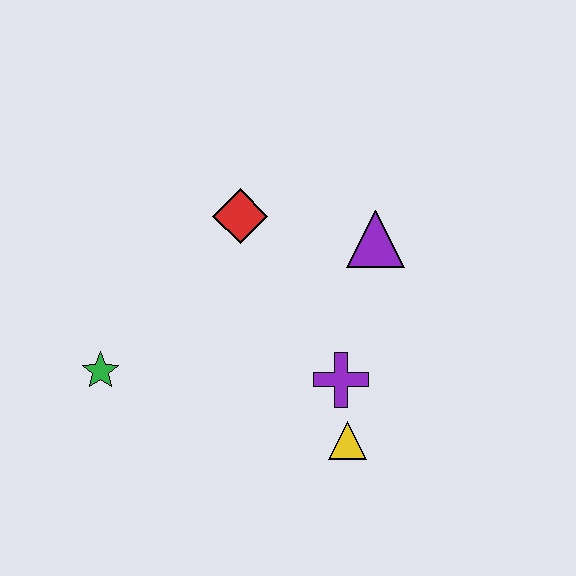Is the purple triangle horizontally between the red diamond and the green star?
No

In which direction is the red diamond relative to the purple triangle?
The red diamond is to the left of the purple triangle.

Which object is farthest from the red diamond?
The yellow triangle is farthest from the red diamond.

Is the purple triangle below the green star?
No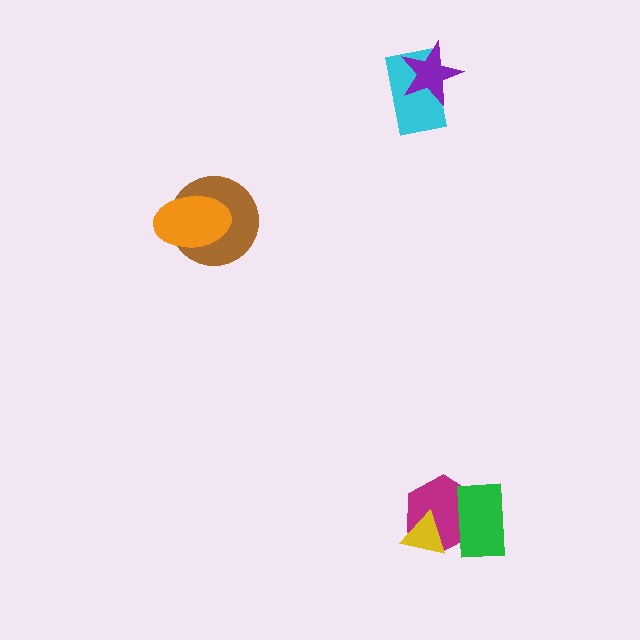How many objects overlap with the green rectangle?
1 object overlaps with the green rectangle.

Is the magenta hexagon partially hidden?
Yes, it is partially covered by another shape.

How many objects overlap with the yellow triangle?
1 object overlaps with the yellow triangle.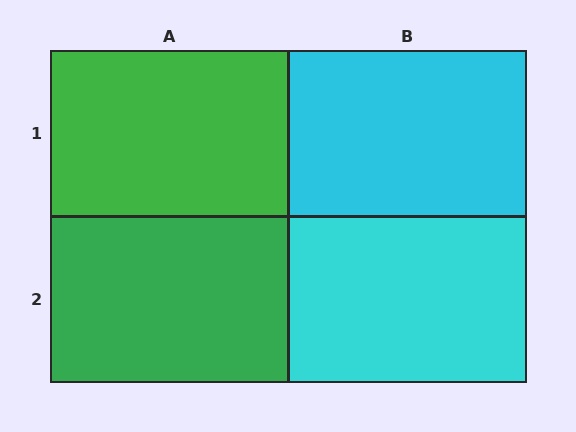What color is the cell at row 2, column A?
Green.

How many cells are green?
2 cells are green.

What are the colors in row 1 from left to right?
Green, cyan.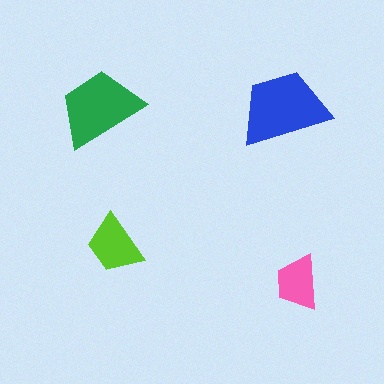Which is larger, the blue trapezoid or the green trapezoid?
The blue one.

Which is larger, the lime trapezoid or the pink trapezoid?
The lime one.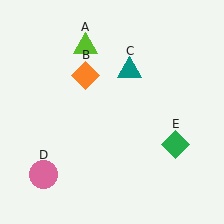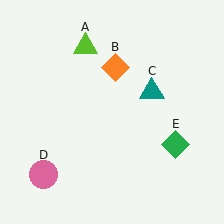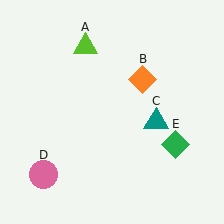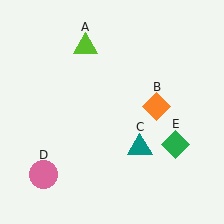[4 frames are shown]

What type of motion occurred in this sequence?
The orange diamond (object B), teal triangle (object C) rotated clockwise around the center of the scene.